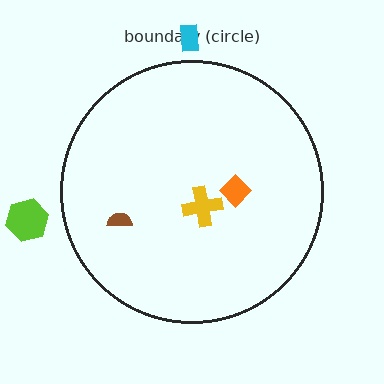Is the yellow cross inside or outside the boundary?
Inside.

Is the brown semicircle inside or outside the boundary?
Inside.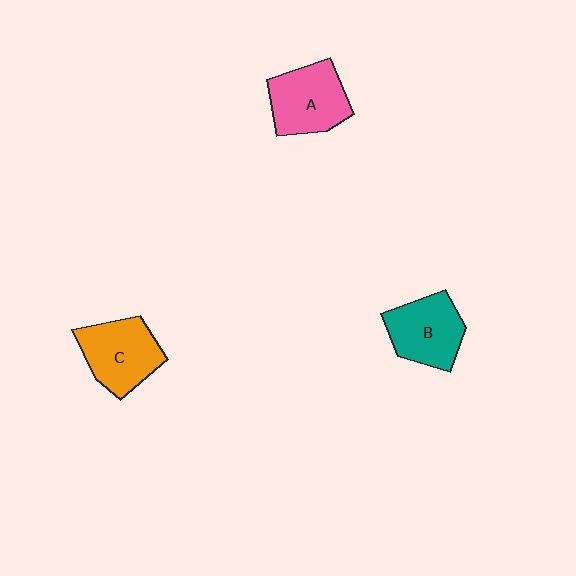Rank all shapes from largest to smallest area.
From largest to smallest: A (pink), C (orange), B (teal).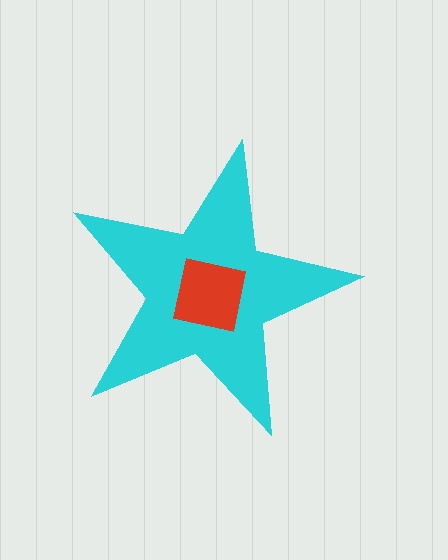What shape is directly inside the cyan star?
The red square.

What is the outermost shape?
The cyan star.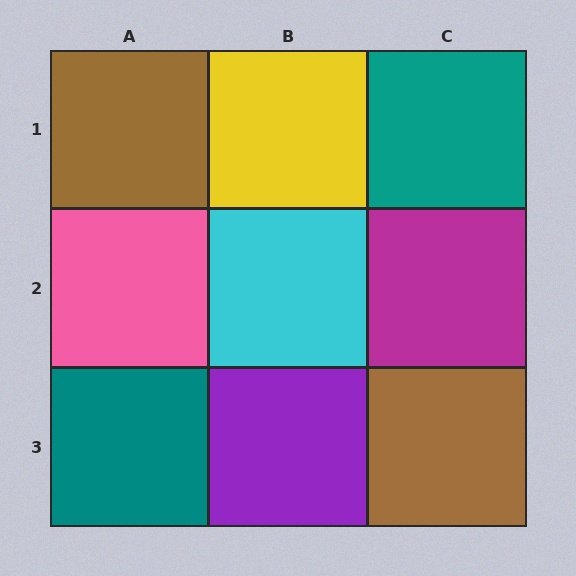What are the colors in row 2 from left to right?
Pink, cyan, magenta.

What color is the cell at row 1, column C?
Teal.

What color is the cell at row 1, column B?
Yellow.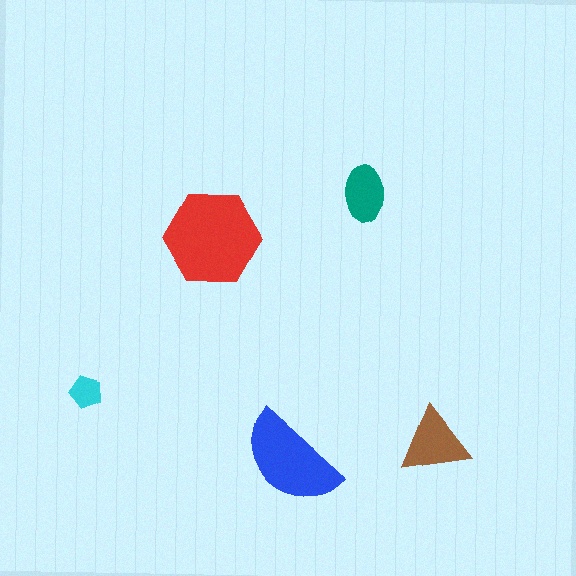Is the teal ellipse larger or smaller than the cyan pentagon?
Larger.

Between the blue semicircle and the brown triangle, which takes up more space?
The blue semicircle.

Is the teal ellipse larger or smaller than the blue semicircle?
Smaller.